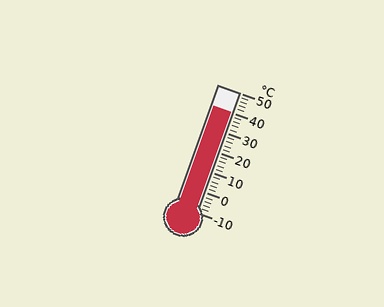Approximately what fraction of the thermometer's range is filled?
The thermometer is filled to approximately 85% of its range.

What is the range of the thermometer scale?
The thermometer scale ranges from -10°C to 50°C.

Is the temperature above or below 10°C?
The temperature is above 10°C.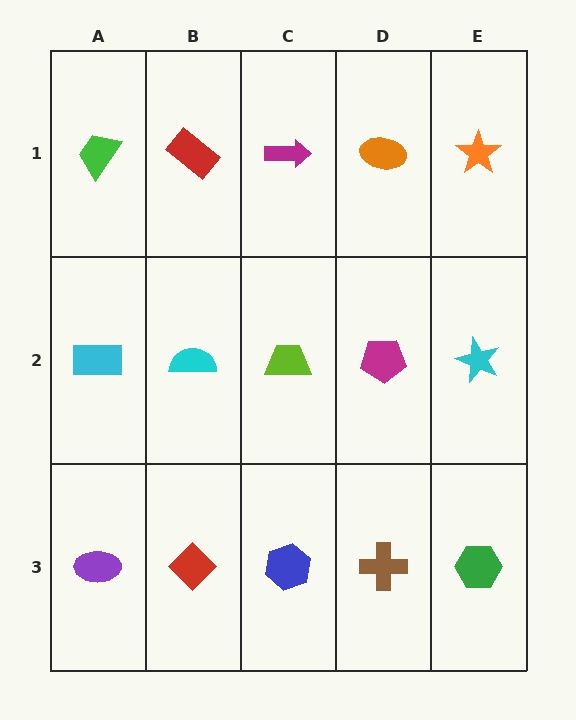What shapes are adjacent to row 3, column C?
A lime trapezoid (row 2, column C), a red diamond (row 3, column B), a brown cross (row 3, column D).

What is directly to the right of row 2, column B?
A lime trapezoid.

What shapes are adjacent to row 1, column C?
A lime trapezoid (row 2, column C), a red rectangle (row 1, column B), an orange ellipse (row 1, column D).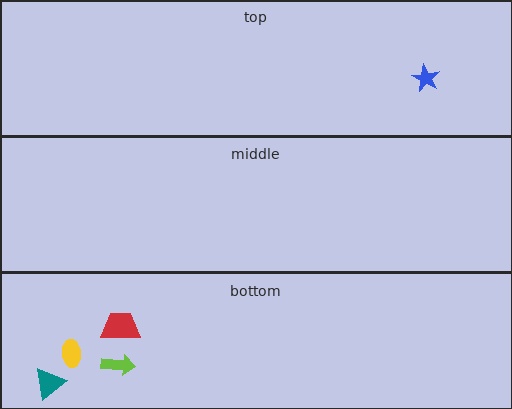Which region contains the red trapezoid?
The bottom region.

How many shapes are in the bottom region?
4.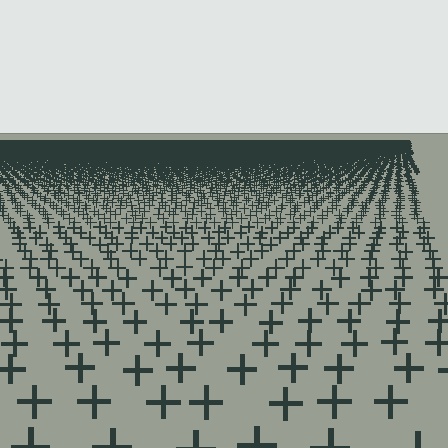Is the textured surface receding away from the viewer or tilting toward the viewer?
The surface is receding away from the viewer. Texture elements get smaller and denser toward the top.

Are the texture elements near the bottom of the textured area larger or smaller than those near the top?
Larger. Near the bottom, elements are closer to the viewer and appear at a bigger on-screen size.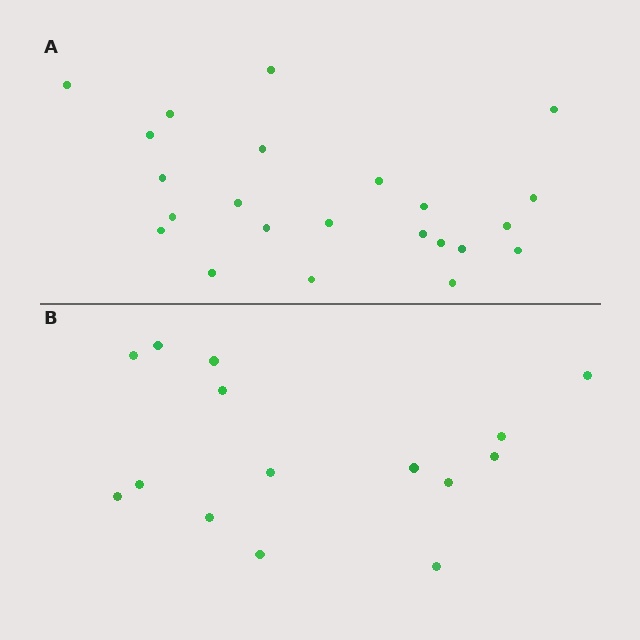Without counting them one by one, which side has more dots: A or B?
Region A (the top region) has more dots.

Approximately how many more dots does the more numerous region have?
Region A has roughly 8 or so more dots than region B.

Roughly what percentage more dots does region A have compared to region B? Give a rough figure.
About 55% more.